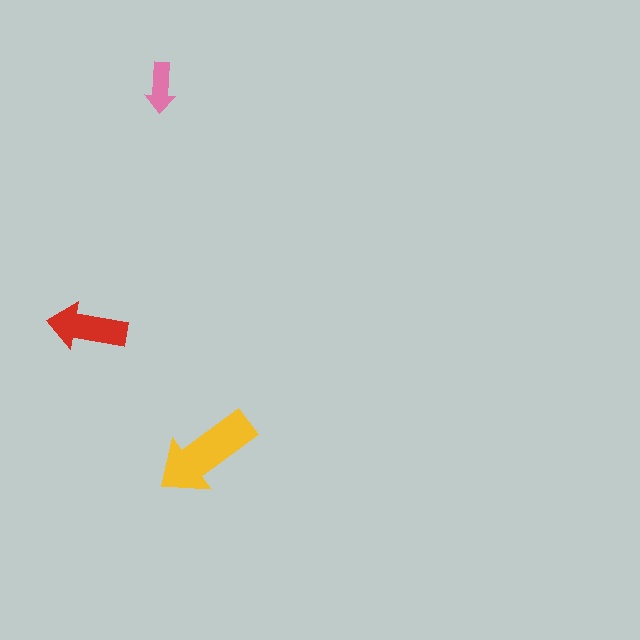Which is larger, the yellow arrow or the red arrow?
The yellow one.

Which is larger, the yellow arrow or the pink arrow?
The yellow one.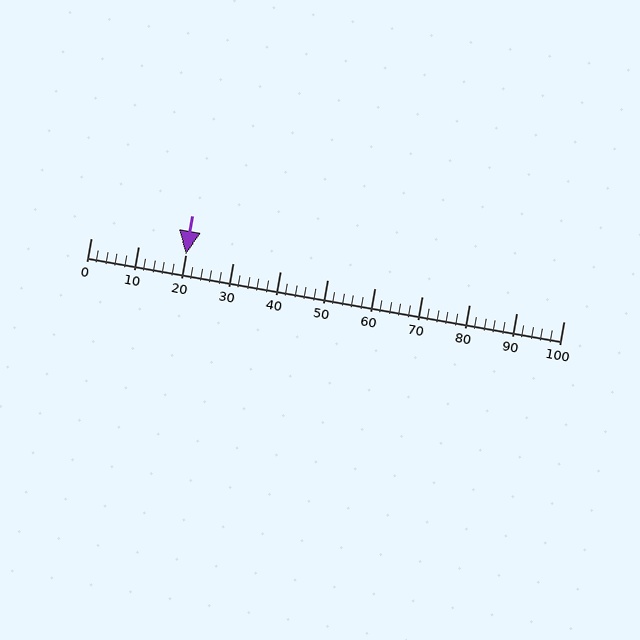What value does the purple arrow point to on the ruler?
The purple arrow points to approximately 20.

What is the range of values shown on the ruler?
The ruler shows values from 0 to 100.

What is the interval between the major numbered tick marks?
The major tick marks are spaced 10 units apart.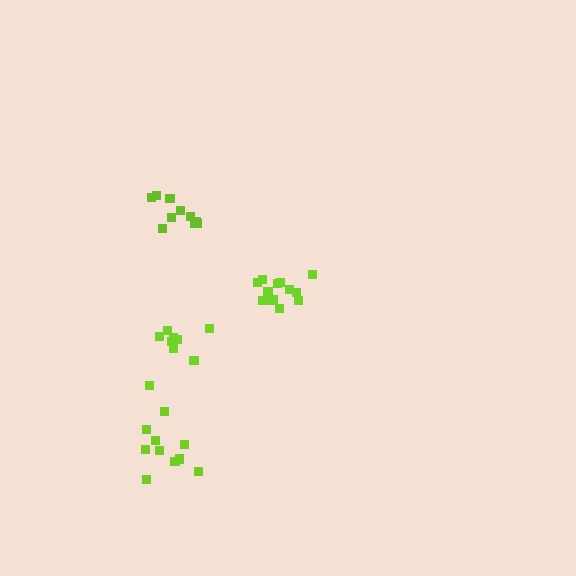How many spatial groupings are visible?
There are 4 spatial groupings.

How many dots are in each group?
Group 1: 13 dots, Group 2: 10 dots, Group 3: 9 dots, Group 4: 10 dots (42 total).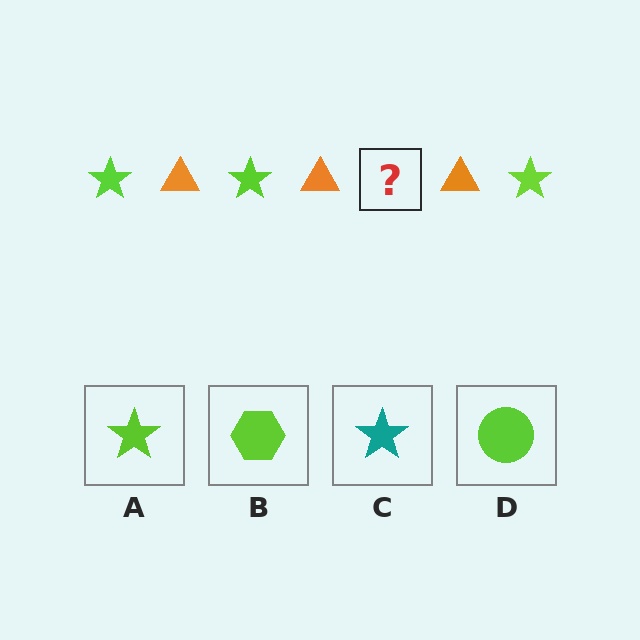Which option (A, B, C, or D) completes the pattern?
A.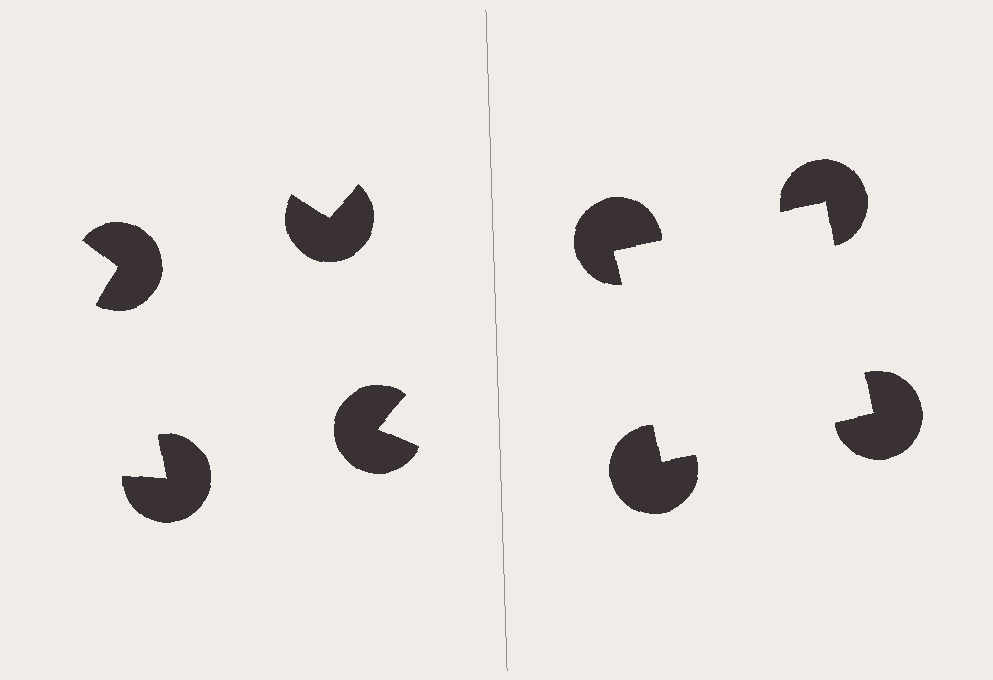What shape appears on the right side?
An illusory square.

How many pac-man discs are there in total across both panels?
8 — 4 on each side.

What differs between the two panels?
The pac-man discs are positioned identically on both sides; only the wedge orientations differ. On the right they align to a square; on the left they are misaligned.